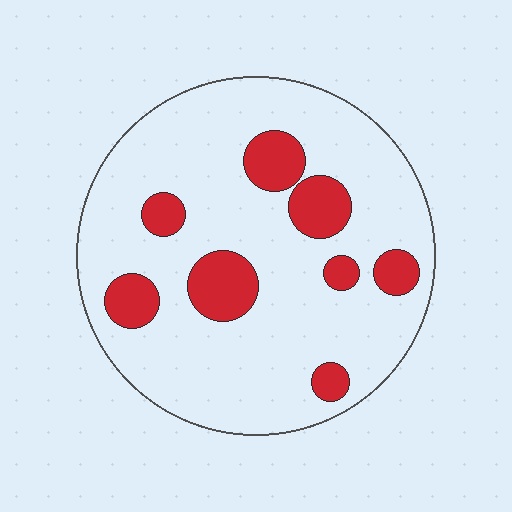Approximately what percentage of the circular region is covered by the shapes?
Approximately 20%.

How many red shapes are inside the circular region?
8.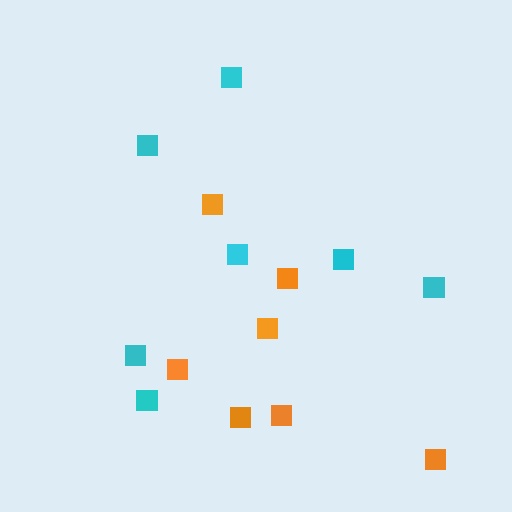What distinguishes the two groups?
There are 2 groups: one group of cyan squares (7) and one group of orange squares (7).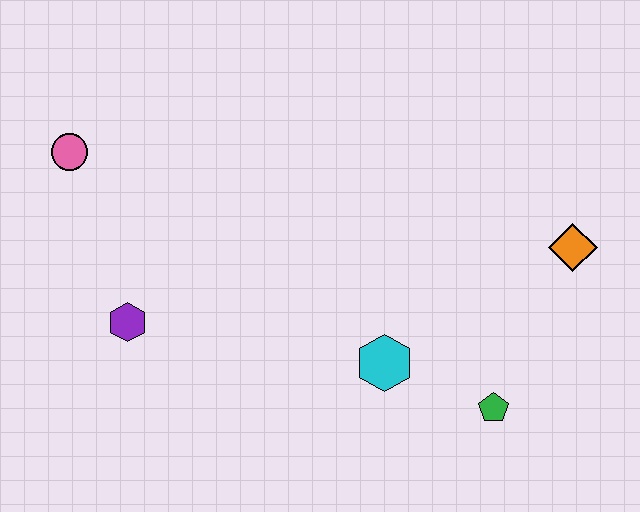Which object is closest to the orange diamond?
The green pentagon is closest to the orange diamond.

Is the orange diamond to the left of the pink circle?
No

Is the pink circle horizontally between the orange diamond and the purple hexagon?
No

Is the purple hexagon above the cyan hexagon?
Yes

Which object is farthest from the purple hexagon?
The orange diamond is farthest from the purple hexagon.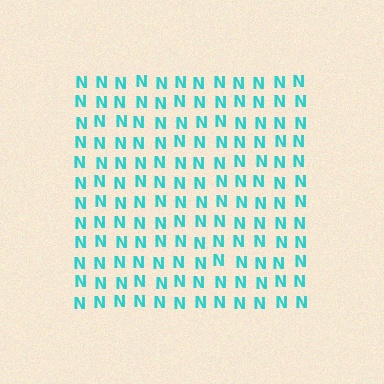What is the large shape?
The large shape is a square.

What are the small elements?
The small elements are letter N's.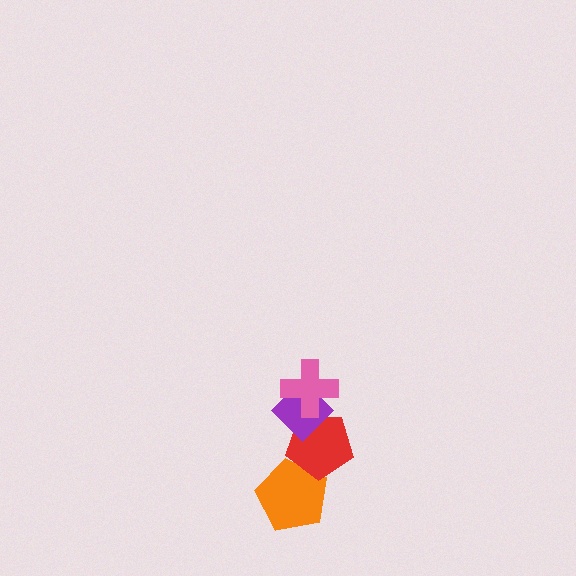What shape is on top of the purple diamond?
The pink cross is on top of the purple diamond.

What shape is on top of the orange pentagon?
The red pentagon is on top of the orange pentagon.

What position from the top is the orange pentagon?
The orange pentagon is 4th from the top.